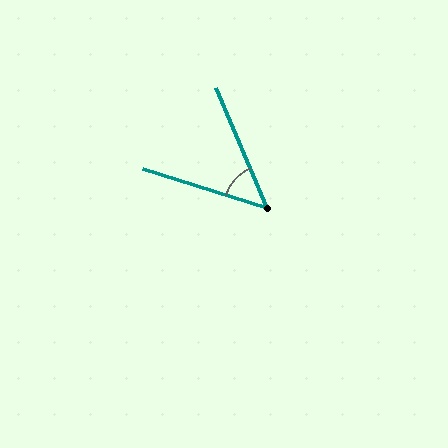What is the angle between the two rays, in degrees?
Approximately 50 degrees.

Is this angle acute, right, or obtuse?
It is acute.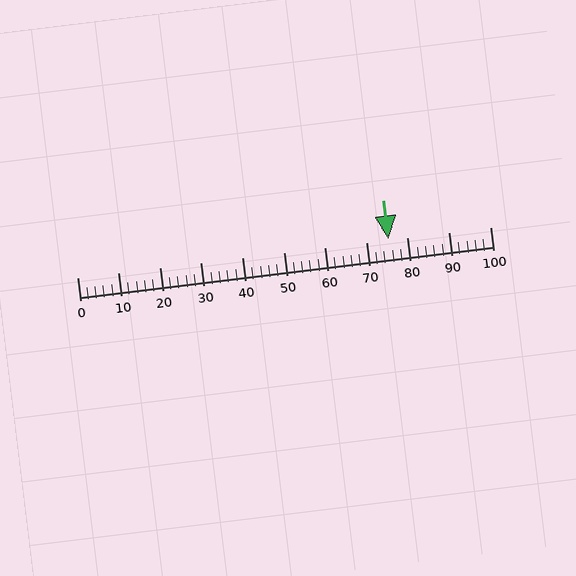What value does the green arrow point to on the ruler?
The green arrow points to approximately 75.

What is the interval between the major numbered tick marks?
The major tick marks are spaced 10 units apart.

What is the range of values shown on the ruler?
The ruler shows values from 0 to 100.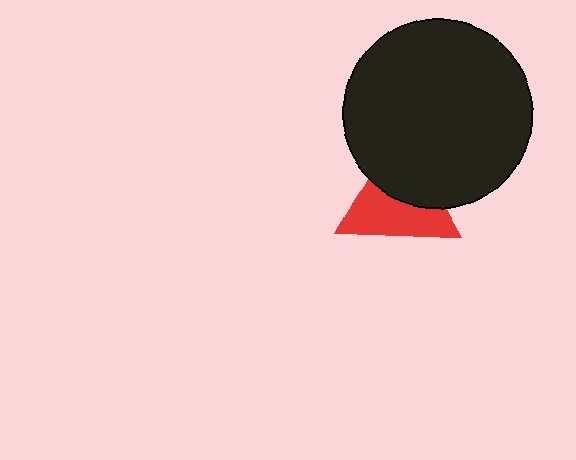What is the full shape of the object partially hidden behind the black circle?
The partially hidden object is a red triangle.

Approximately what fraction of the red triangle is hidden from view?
Roughly 45% of the red triangle is hidden behind the black circle.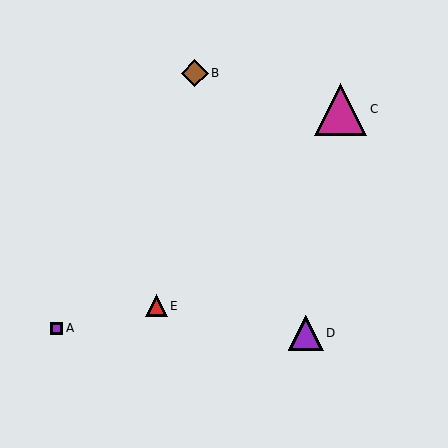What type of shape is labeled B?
Shape B is a brown diamond.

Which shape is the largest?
The magenta triangle (labeled C) is the largest.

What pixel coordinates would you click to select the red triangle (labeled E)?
Click at (156, 306) to select the red triangle E.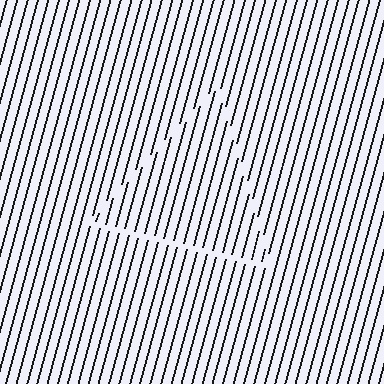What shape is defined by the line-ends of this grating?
An illusory triangle. The interior of the shape contains the same grating, shifted by half a period — the contour is defined by the phase discontinuity where line-ends from the inner and outer gratings abut.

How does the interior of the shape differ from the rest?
The interior of the shape contains the same grating, shifted by half a period — the contour is defined by the phase discontinuity where line-ends from the inner and outer gratings abut.